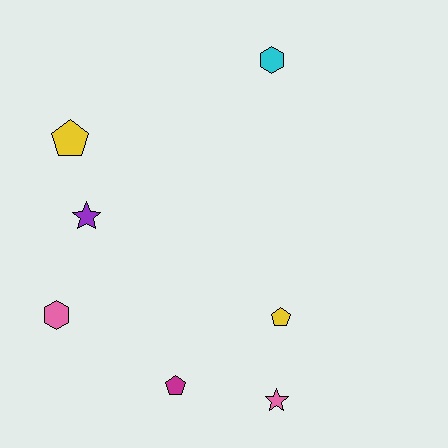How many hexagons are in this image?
There are 2 hexagons.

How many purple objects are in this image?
There is 1 purple object.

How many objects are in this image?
There are 7 objects.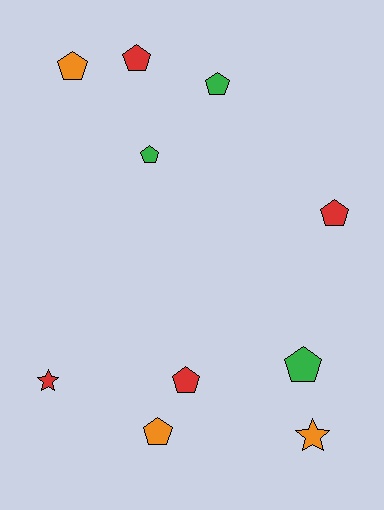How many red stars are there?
There is 1 red star.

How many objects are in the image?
There are 10 objects.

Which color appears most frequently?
Red, with 4 objects.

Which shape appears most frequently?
Pentagon, with 8 objects.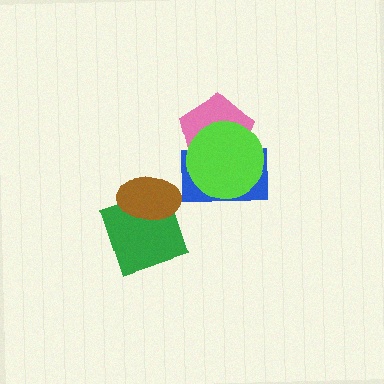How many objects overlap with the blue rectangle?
2 objects overlap with the blue rectangle.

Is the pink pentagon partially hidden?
Yes, it is partially covered by another shape.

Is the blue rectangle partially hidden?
Yes, it is partially covered by another shape.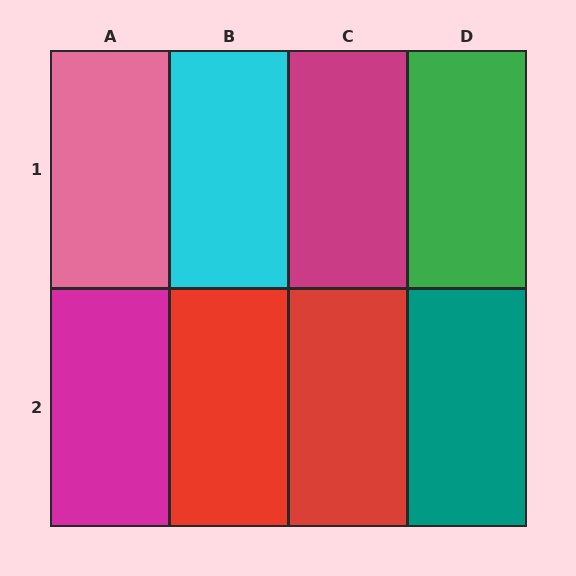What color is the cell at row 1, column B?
Cyan.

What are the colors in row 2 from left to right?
Magenta, red, red, teal.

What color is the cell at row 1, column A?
Pink.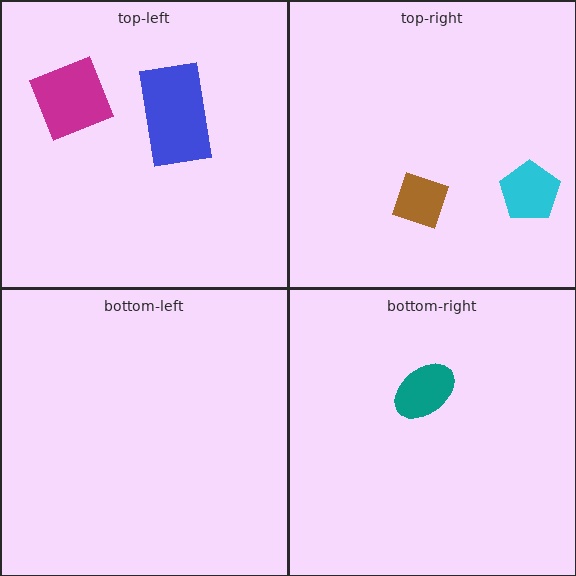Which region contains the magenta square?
The top-left region.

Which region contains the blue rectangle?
The top-left region.